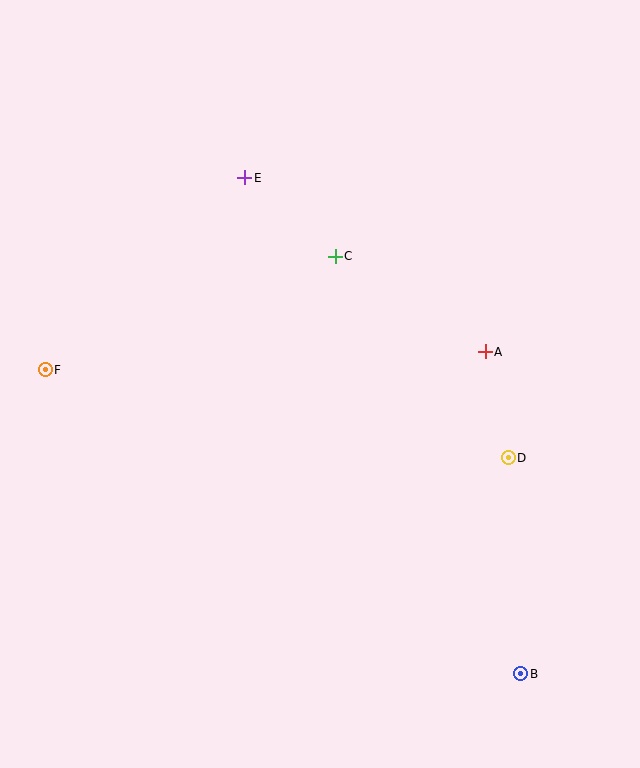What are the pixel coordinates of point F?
Point F is at (45, 370).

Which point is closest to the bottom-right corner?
Point B is closest to the bottom-right corner.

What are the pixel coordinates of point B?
Point B is at (521, 674).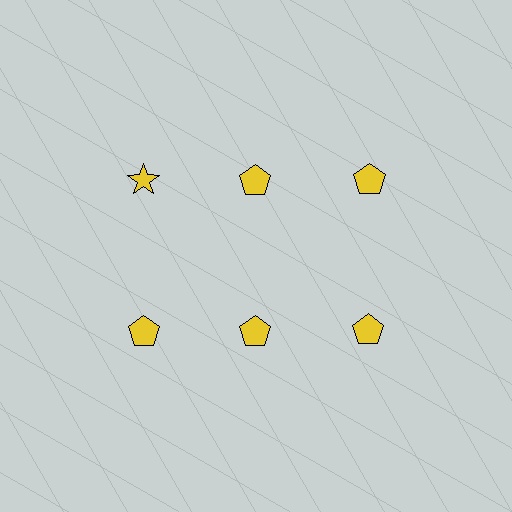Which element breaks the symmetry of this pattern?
The yellow star in the top row, leftmost column breaks the symmetry. All other shapes are yellow pentagons.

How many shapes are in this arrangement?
There are 6 shapes arranged in a grid pattern.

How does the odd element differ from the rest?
It has a different shape: star instead of pentagon.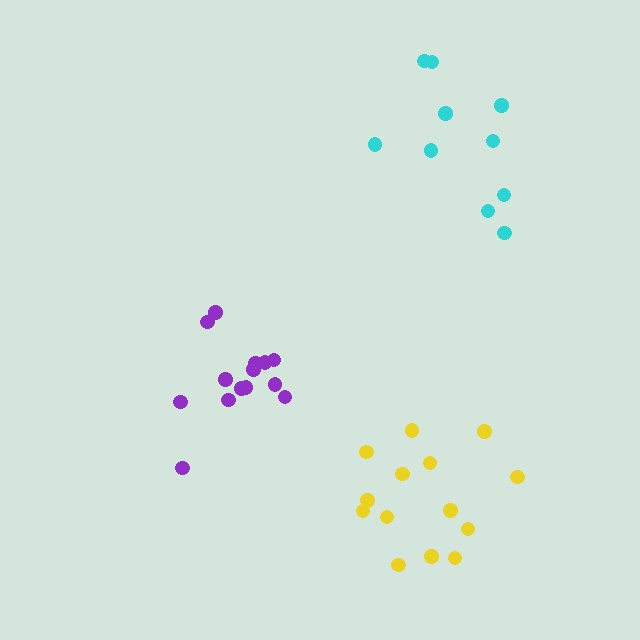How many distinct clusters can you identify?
There are 3 distinct clusters.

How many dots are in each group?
Group 1: 10 dots, Group 2: 14 dots, Group 3: 14 dots (38 total).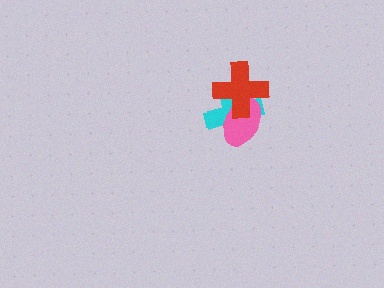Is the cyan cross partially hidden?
Yes, it is partially covered by another shape.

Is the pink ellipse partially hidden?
Yes, it is partially covered by another shape.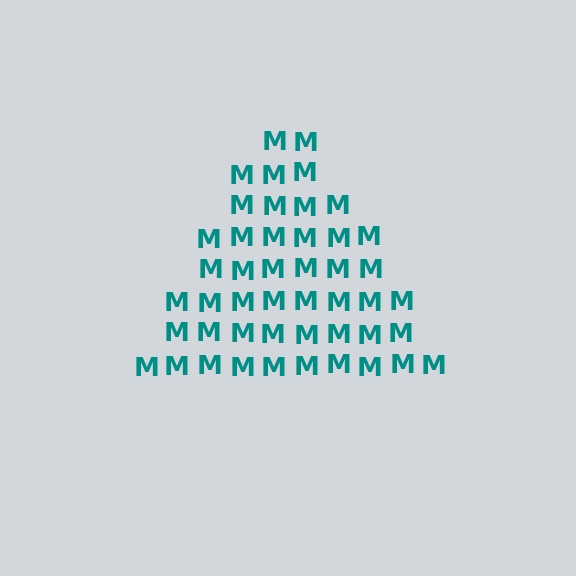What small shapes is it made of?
It is made of small letter M's.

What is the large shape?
The large shape is a triangle.